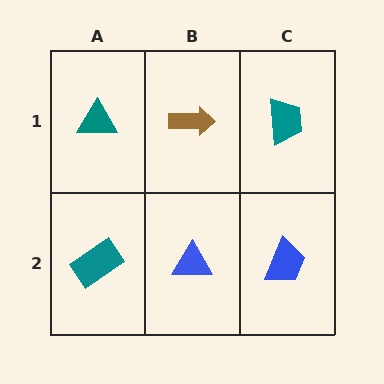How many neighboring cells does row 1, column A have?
2.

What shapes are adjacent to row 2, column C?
A teal trapezoid (row 1, column C), a blue triangle (row 2, column B).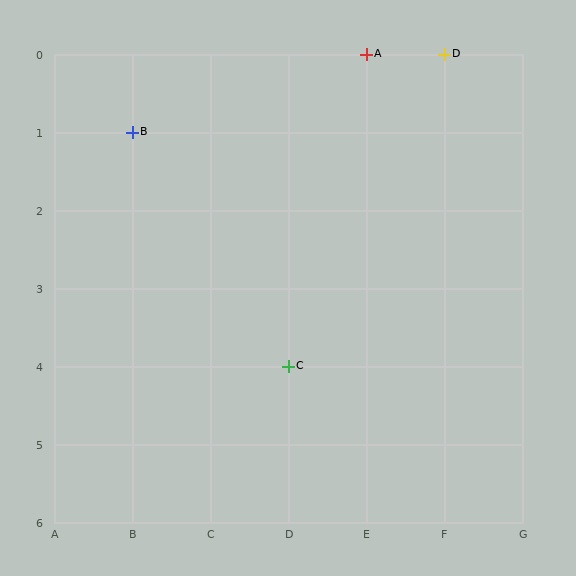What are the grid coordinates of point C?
Point C is at grid coordinates (D, 4).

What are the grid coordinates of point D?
Point D is at grid coordinates (F, 0).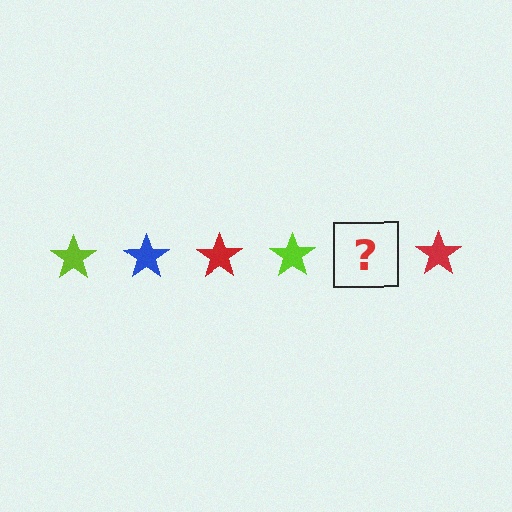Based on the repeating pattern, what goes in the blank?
The blank should be a blue star.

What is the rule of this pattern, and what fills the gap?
The rule is that the pattern cycles through lime, blue, red stars. The gap should be filled with a blue star.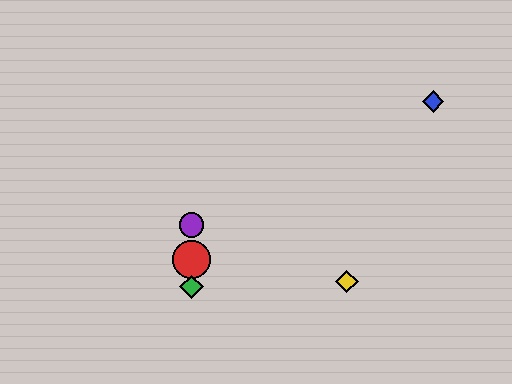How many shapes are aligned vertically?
3 shapes (the red circle, the green diamond, the purple circle) are aligned vertically.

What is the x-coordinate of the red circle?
The red circle is at x≈191.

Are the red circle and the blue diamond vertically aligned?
No, the red circle is at x≈191 and the blue diamond is at x≈433.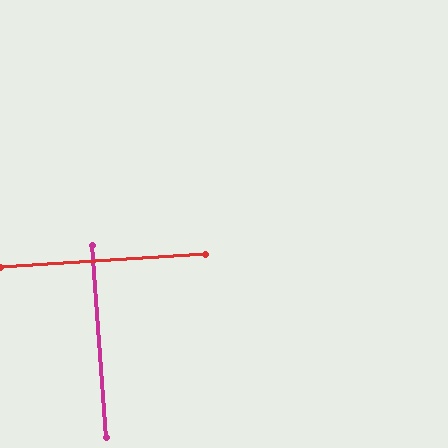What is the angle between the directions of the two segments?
Approximately 89 degrees.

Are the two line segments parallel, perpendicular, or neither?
Perpendicular — they meet at approximately 89°.